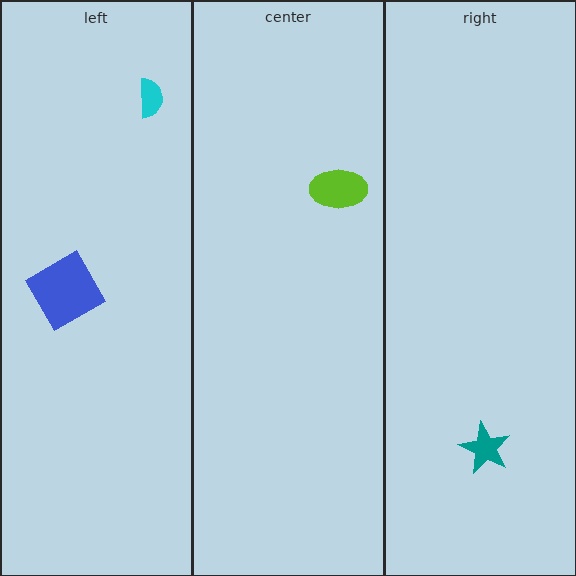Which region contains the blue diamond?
The left region.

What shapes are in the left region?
The blue diamond, the cyan semicircle.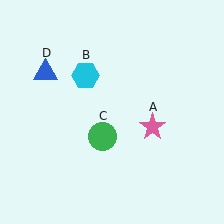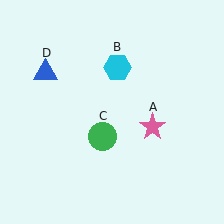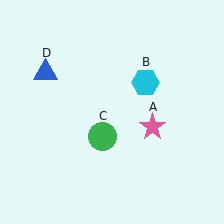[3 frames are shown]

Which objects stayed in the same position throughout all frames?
Pink star (object A) and green circle (object C) and blue triangle (object D) remained stationary.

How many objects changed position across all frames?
1 object changed position: cyan hexagon (object B).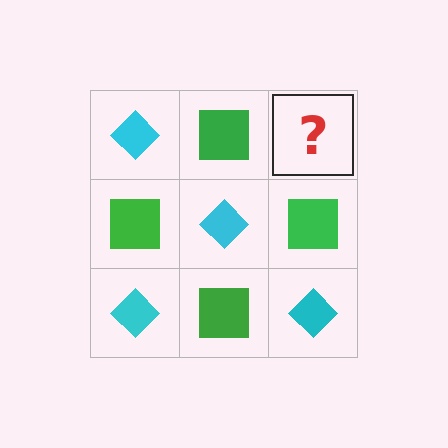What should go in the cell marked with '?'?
The missing cell should contain a cyan diamond.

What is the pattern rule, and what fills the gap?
The rule is that it alternates cyan diamond and green square in a checkerboard pattern. The gap should be filled with a cyan diamond.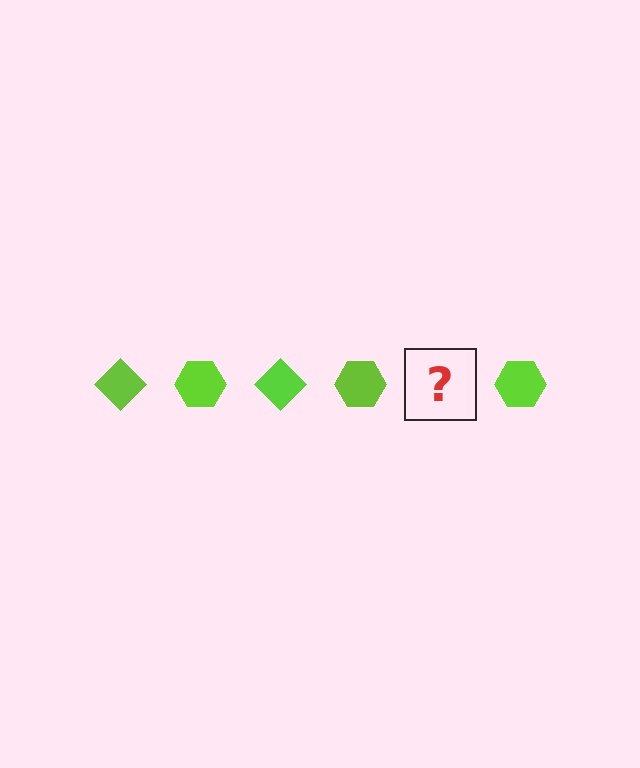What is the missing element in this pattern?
The missing element is a lime diamond.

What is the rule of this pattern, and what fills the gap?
The rule is that the pattern cycles through diamond, hexagon shapes in lime. The gap should be filled with a lime diamond.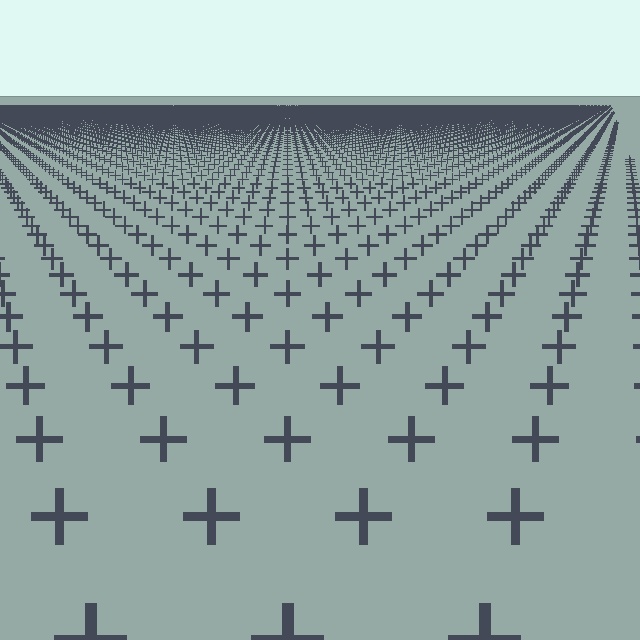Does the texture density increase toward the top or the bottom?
Density increases toward the top.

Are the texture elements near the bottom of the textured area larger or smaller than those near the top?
Larger. Near the bottom, elements are closer to the viewer and appear at a bigger on-screen size.